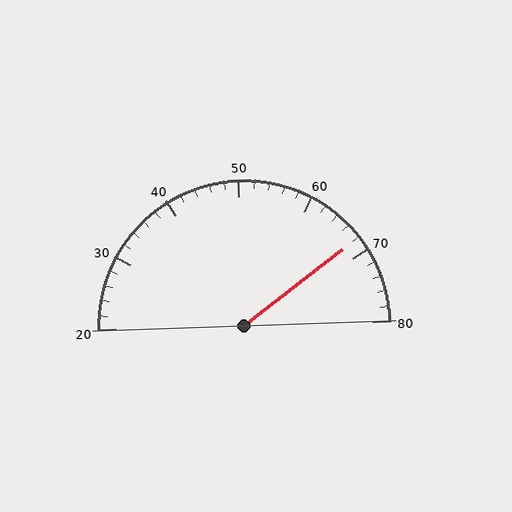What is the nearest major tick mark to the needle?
The nearest major tick mark is 70.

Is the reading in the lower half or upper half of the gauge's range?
The reading is in the upper half of the range (20 to 80).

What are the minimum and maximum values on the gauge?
The gauge ranges from 20 to 80.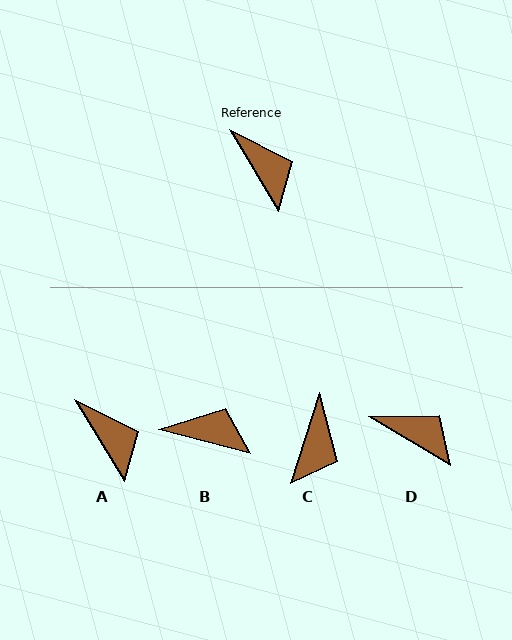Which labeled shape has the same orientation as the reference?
A.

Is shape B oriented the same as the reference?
No, it is off by about 44 degrees.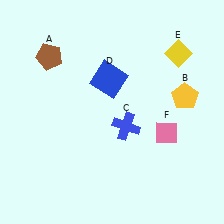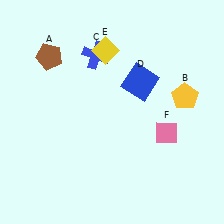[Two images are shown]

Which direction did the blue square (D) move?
The blue square (D) moved right.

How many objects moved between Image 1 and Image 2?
3 objects moved between the two images.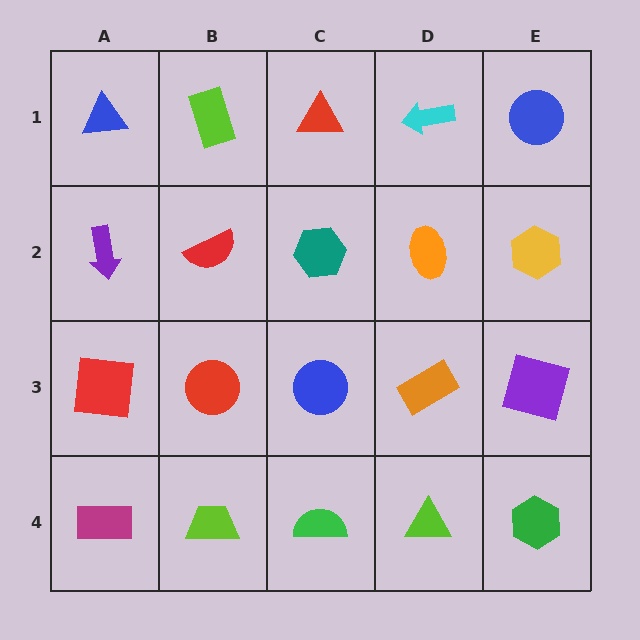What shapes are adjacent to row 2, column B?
A lime rectangle (row 1, column B), a red circle (row 3, column B), a purple arrow (row 2, column A), a teal hexagon (row 2, column C).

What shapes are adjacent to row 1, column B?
A red semicircle (row 2, column B), a blue triangle (row 1, column A), a red triangle (row 1, column C).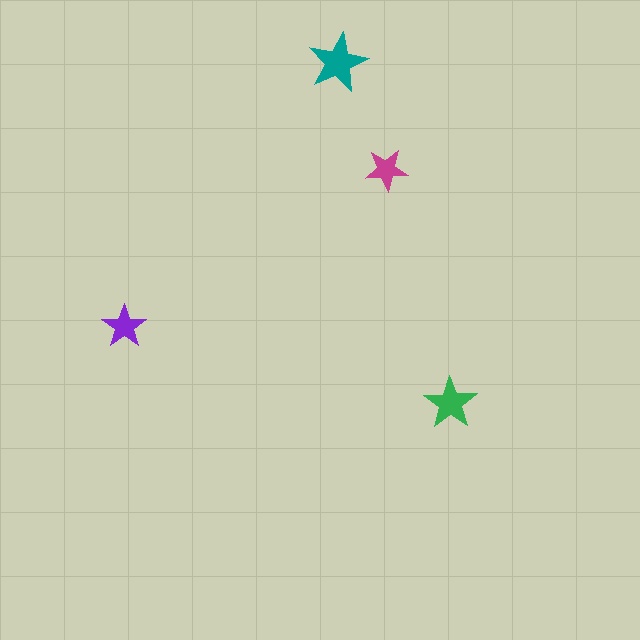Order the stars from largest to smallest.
the teal one, the green one, the purple one, the magenta one.